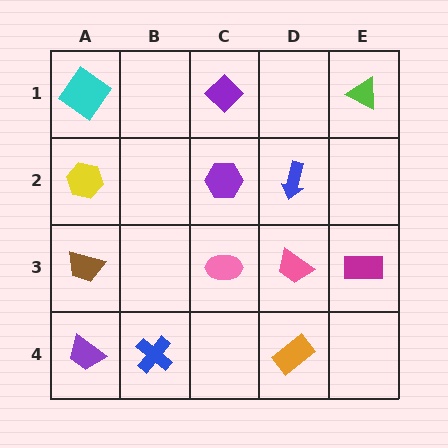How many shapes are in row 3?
4 shapes.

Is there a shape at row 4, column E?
No, that cell is empty.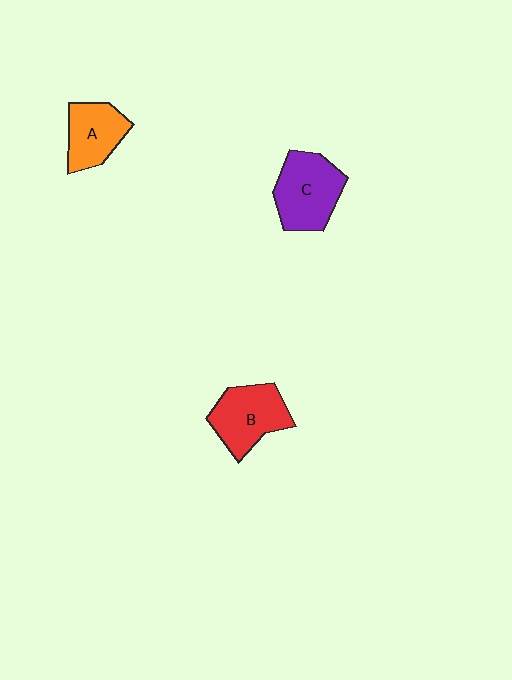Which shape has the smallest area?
Shape A (orange).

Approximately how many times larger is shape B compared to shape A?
Approximately 1.2 times.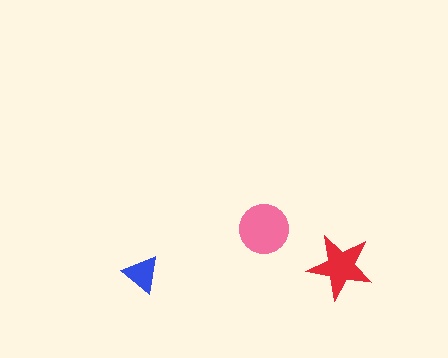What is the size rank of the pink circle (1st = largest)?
1st.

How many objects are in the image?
There are 3 objects in the image.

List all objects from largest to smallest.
The pink circle, the red star, the blue triangle.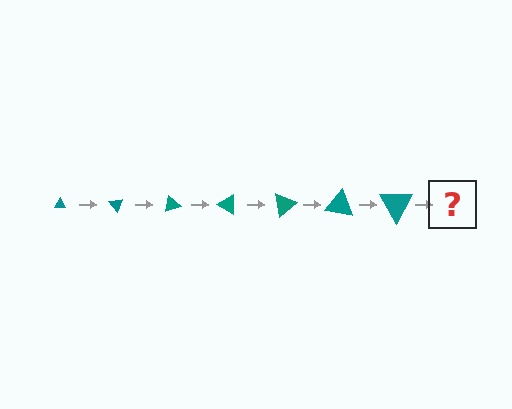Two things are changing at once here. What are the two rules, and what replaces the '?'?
The two rules are that the triangle grows larger each step and it rotates 50 degrees each step. The '?' should be a triangle, larger than the previous one and rotated 350 degrees from the start.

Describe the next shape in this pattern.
It should be a triangle, larger than the previous one and rotated 350 degrees from the start.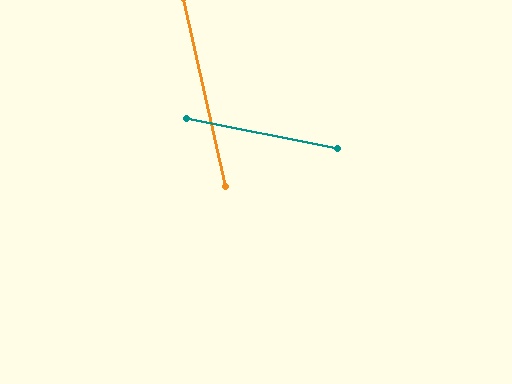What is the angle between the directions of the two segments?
Approximately 66 degrees.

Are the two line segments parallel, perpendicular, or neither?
Neither parallel nor perpendicular — they differ by about 66°.